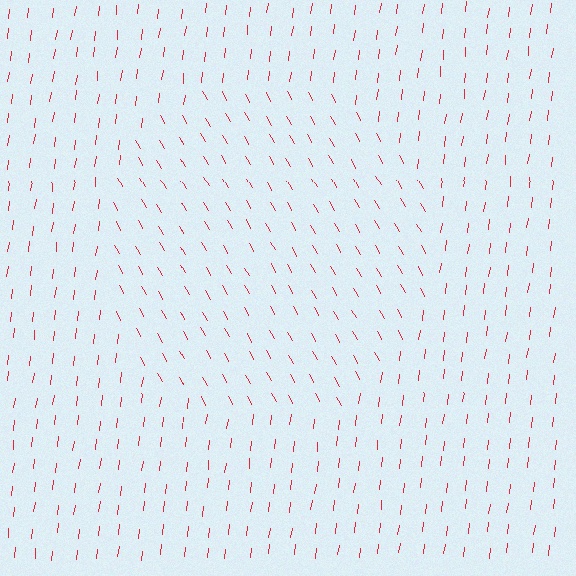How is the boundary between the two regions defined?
The boundary is defined purely by a change in line orientation (approximately 37 degrees difference). All lines are the same color and thickness.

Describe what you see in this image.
The image is filled with small red line segments. A circle region in the image has lines oriented differently from the surrounding lines, creating a visible texture boundary.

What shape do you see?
I see a circle.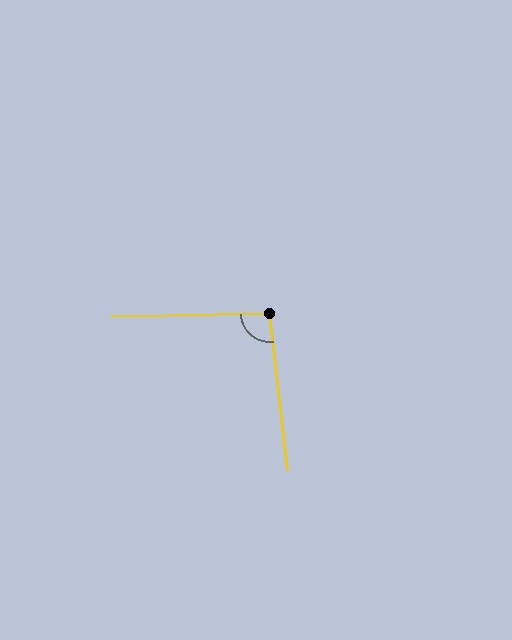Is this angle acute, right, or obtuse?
It is obtuse.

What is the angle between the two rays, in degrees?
Approximately 96 degrees.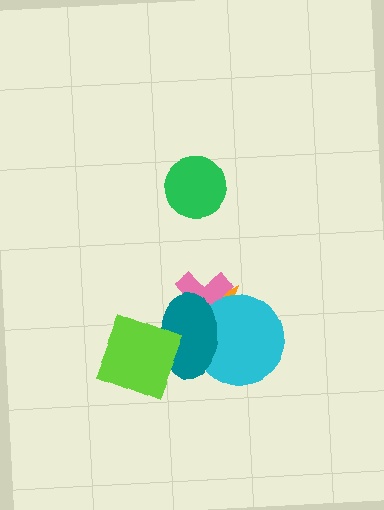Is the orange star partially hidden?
Yes, it is partially covered by another shape.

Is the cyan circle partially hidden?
Yes, it is partially covered by another shape.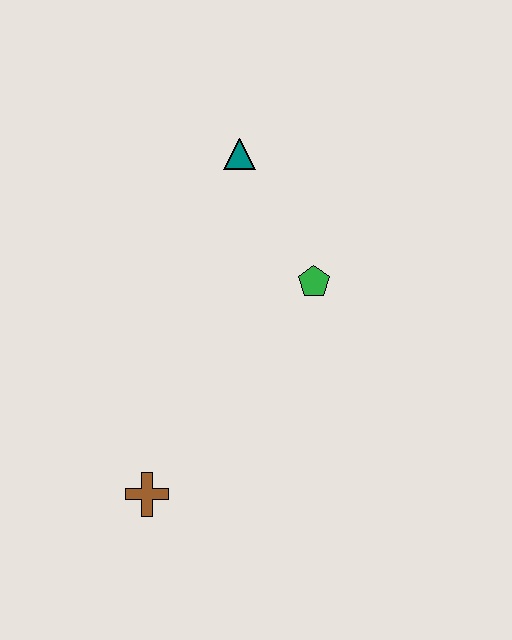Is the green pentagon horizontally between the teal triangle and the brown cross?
No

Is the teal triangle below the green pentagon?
No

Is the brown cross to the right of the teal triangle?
No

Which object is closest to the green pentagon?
The teal triangle is closest to the green pentagon.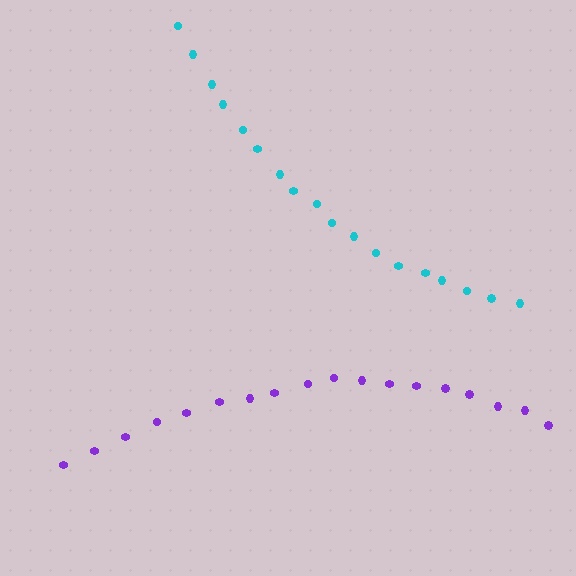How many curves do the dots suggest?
There are 2 distinct paths.